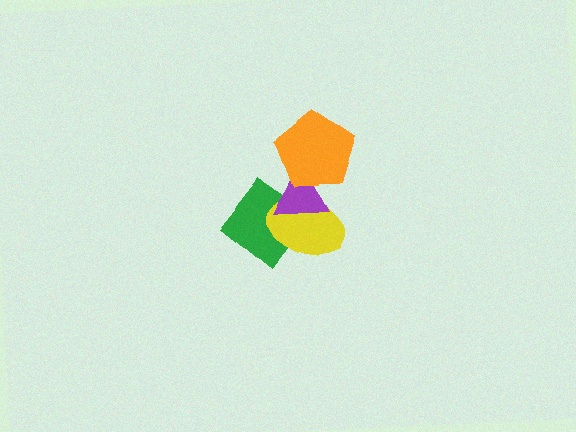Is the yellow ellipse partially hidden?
Yes, it is partially covered by another shape.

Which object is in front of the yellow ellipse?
The purple triangle is in front of the yellow ellipse.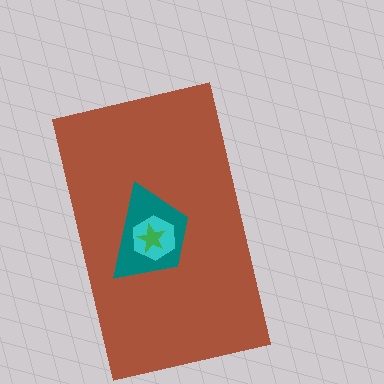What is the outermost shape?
The brown rectangle.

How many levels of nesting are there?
4.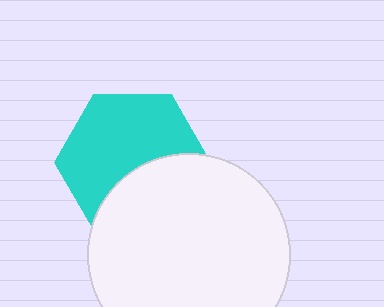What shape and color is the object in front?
The object in front is a white circle.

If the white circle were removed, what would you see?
You would see the complete cyan hexagon.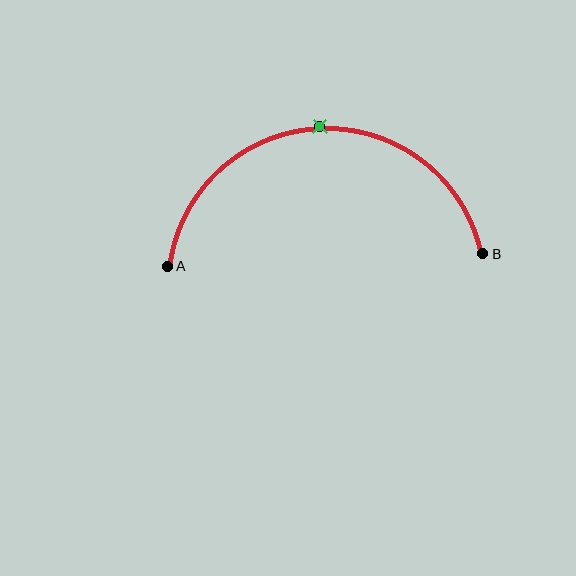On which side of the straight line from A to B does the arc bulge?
The arc bulges above the straight line connecting A and B.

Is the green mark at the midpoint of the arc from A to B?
Yes. The green mark lies on the arc at equal arc-length from both A and B — it is the arc midpoint.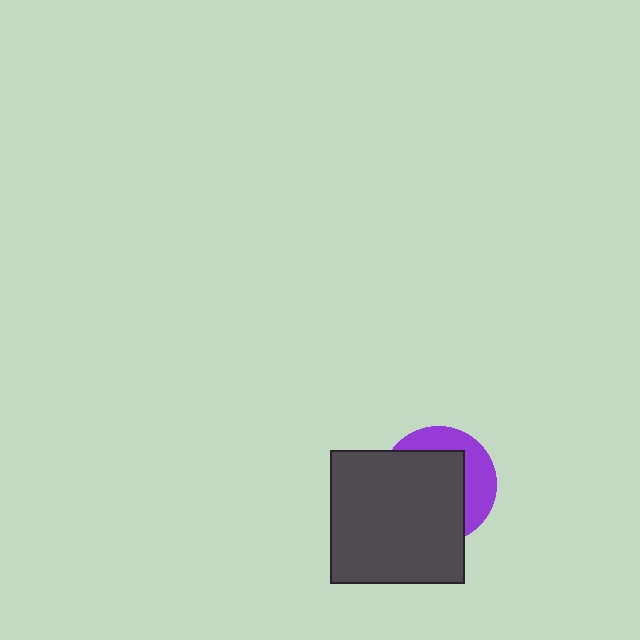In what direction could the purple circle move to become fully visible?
The purple circle could move toward the upper-right. That would shift it out from behind the dark gray square entirely.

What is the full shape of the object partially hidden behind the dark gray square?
The partially hidden object is a purple circle.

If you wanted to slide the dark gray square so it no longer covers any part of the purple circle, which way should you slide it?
Slide it toward the lower-left — that is the most direct way to separate the two shapes.